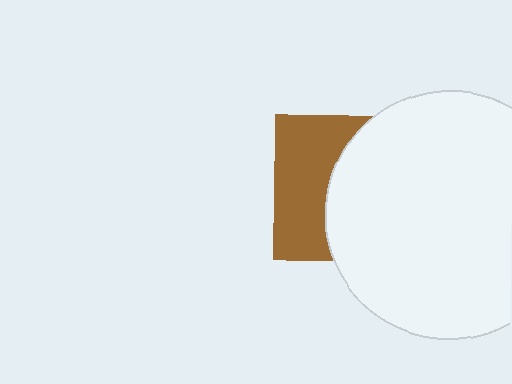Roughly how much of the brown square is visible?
A small part of it is visible (roughly 43%).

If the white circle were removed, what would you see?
You would see the complete brown square.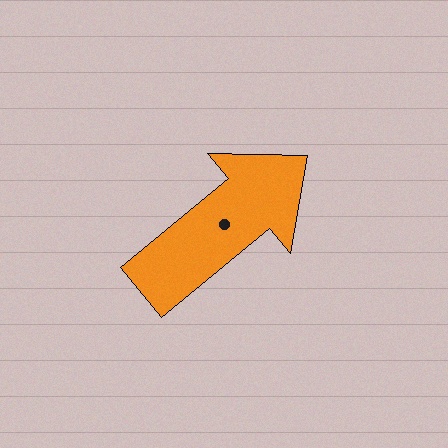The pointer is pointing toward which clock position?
Roughly 2 o'clock.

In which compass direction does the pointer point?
Northeast.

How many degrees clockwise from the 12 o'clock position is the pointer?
Approximately 51 degrees.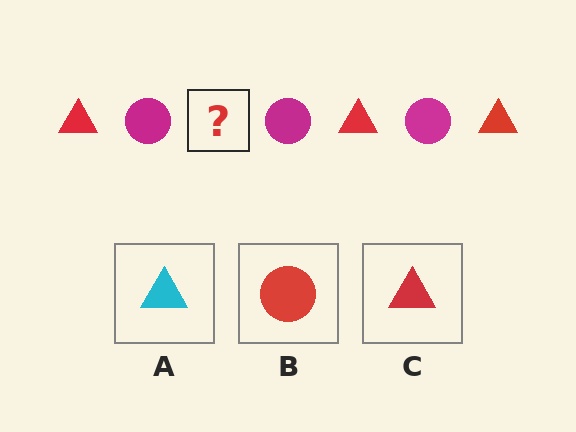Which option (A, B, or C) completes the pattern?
C.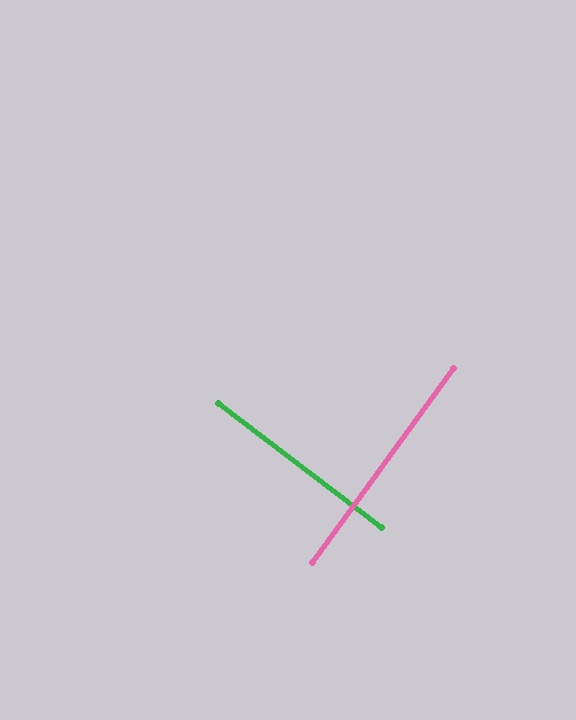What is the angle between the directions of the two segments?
Approximately 89 degrees.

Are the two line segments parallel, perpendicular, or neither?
Perpendicular — they meet at approximately 89°.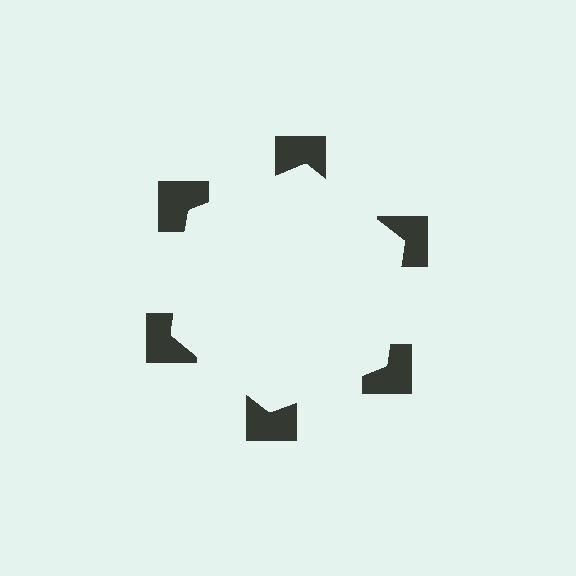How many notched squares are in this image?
There are 6 — one at each vertex of the illusory hexagon.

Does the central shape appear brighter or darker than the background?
It typically appears slightly brighter than the background, even though no actual brightness change is drawn.